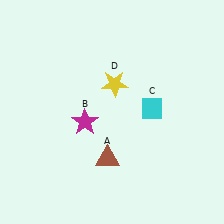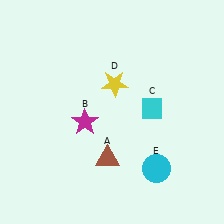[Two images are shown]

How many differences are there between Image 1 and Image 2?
There is 1 difference between the two images.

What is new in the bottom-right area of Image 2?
A cyan circle (E) was added in the bottom-right area of Image 2.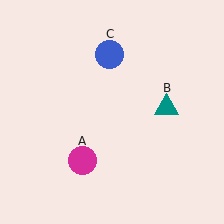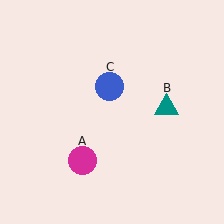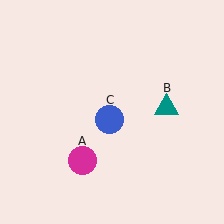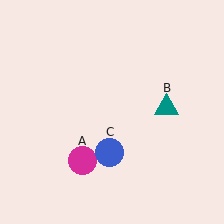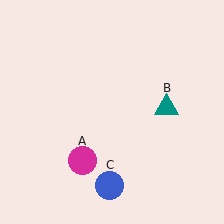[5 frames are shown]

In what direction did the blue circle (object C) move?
The blue circle (object C) moved down.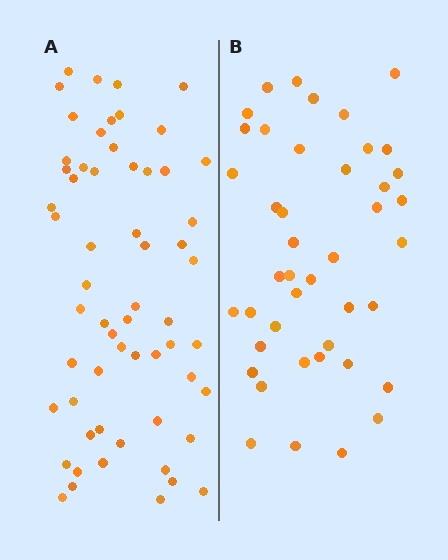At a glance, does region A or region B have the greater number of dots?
Region A (the left region) has more dots.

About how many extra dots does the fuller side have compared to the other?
Region A has approximately 15 more dots than region B.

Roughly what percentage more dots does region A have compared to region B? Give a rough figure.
About 40% more.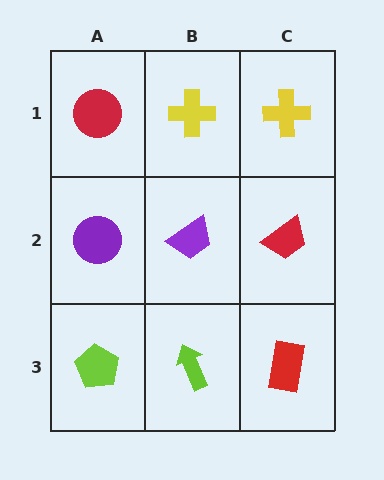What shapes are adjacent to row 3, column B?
A purple trapezoid (row 2, column B), a lime pentagon (row 3, column A), a red rectangle (row 3, column C).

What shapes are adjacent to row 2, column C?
A yellow cross (row 1, column C), a red rectangle (row 3, column C), a purple trapezoid (row 2, column B).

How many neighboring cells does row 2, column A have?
3.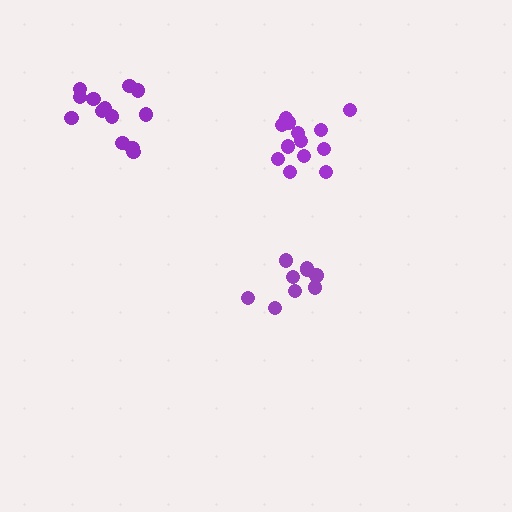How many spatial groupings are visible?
There are 3 spatial groupings.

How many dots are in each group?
Group 1: 9 dots, Group 2: 13 dots, Group 3: 13 dots (35 total).